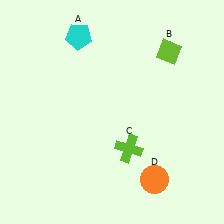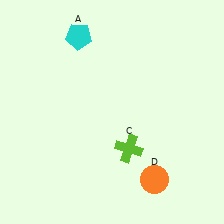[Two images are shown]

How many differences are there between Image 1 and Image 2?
There is 1 difference between the two images.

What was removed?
The lime diamond (B) was removed in Image 2.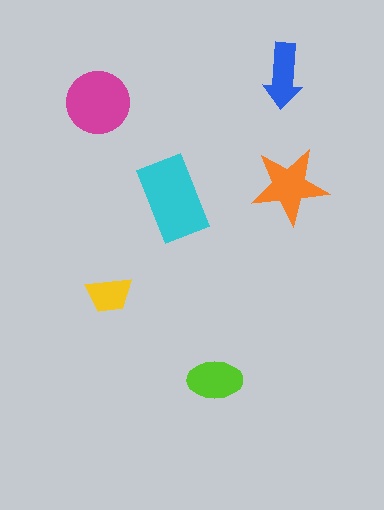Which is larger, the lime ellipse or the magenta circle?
The magenta circle.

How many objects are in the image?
There are 6 objects in the image.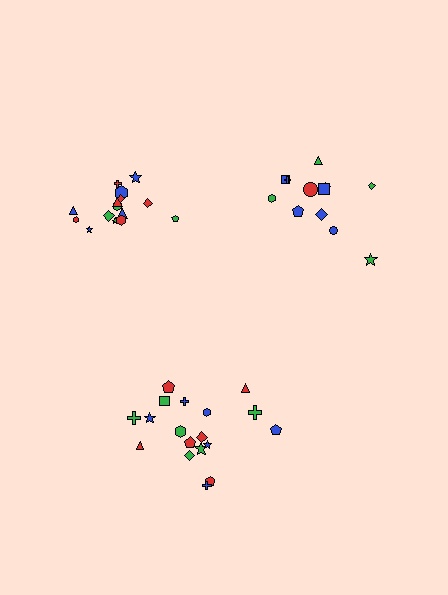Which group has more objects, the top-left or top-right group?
The top-left group.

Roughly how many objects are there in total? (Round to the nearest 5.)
Roughly 45 objects in total.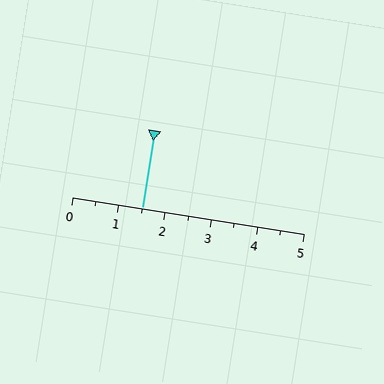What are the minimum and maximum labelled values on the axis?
The axis runs from 0 to 5.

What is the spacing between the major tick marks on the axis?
The major ticks are spaced 1 apart.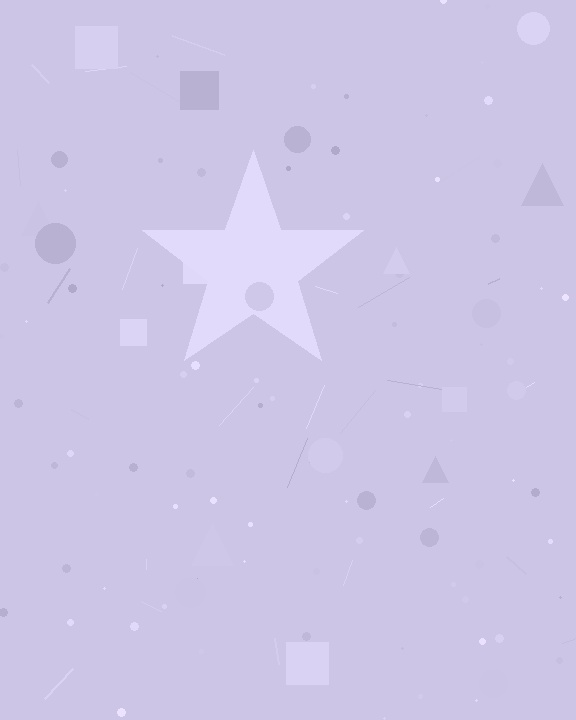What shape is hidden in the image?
A star is hidden in the image.